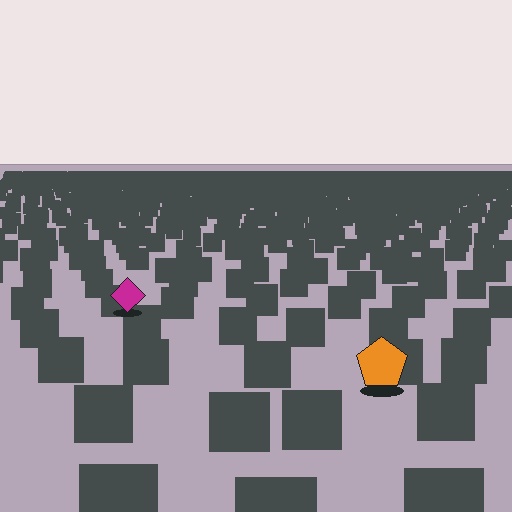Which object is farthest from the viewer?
The magenta diamond is farthest from the viewer. It appears smaller and the ground texture around it is denser.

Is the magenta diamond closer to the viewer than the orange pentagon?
No. The orange pentagon is closer — you can tell from the texture gradient: the ground texture is coarser near it.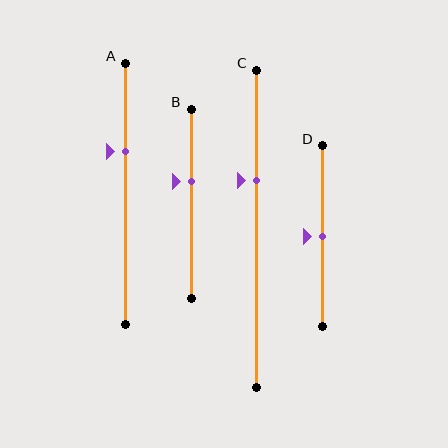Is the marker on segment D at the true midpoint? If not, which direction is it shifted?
Yes, the marker on segment D is at the true midpoint.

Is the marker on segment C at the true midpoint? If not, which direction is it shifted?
No, the marker on segment C is shifted upward by about 15% of the segment length.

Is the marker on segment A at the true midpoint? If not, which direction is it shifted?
No, the marker on segment A is shifted upward by about 16% of the segment length.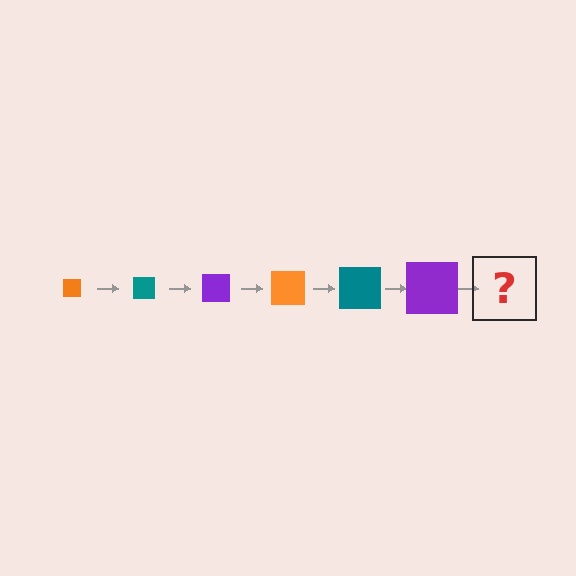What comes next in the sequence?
The next element should be an orange square, larger than the previous one.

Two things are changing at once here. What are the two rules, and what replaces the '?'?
The two rules are that the square grows larger each step and the color cycles through orange, teal, and purple. The '?' should be an orange square, larger than the previous one.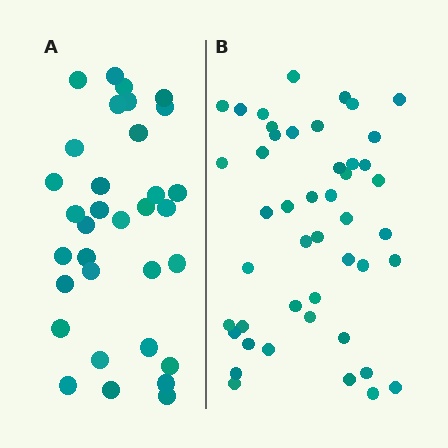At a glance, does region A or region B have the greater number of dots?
Region B (the right region) has more dots.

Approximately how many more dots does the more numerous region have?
Region B has approximately 15 more dots than region A.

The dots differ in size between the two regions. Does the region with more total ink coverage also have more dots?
No. Region A has more total ink coverage because its dots are larger, but region B actually contains more individual dots. Total area can be misleading — the number of items is what matters here.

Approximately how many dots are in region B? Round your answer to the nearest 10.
About 50 dots. (The exact count is 46, which rounds to 50.)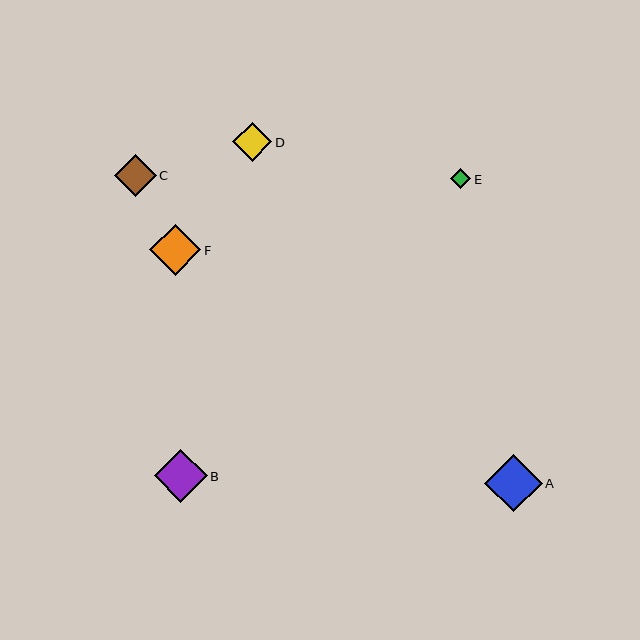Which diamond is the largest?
Diamond A is the largest with a size of approximately 58 pixels.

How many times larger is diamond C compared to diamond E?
Diamond C is approximately 2.1 times the size of diamond E.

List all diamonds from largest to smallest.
From largest to smallest: A, B, F, C, D, E.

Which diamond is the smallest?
Diamond E is the smallest with a size of approximately 20 pixels.